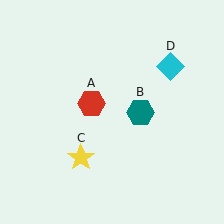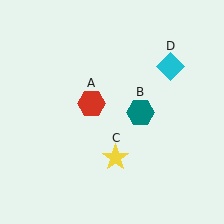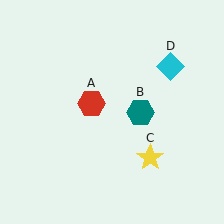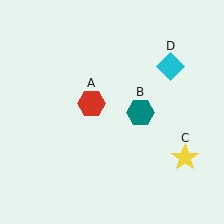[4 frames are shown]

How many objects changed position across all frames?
1 object changed position: yellow star (object C).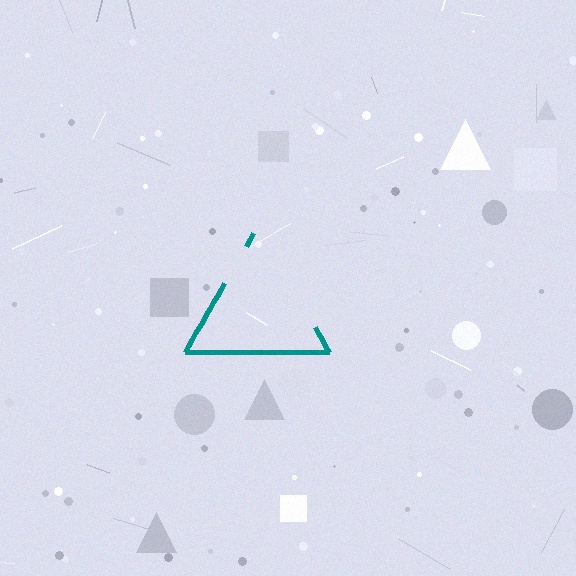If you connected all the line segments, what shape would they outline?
They would outline a triangle.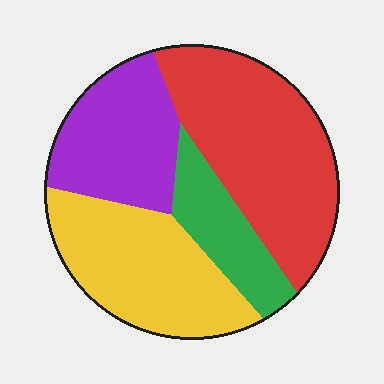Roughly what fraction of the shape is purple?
Purple covers around 20% of the shape.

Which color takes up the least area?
Green, at roughly 15%.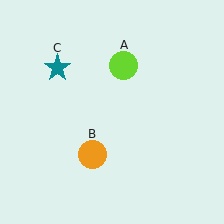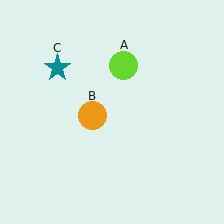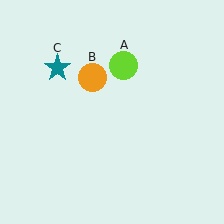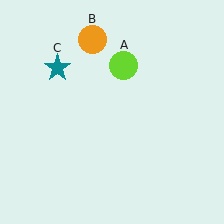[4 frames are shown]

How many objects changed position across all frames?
1 object changed position: orange circle (object B).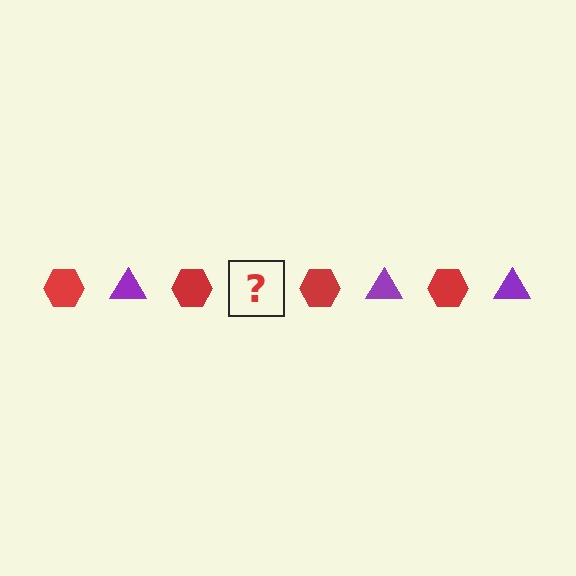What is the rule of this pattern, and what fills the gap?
The rule is that the pattern alternates between red hexagon and purple triangle. The gap should be filled with a purple triangle.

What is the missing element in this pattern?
The missing element is a purple triangle.